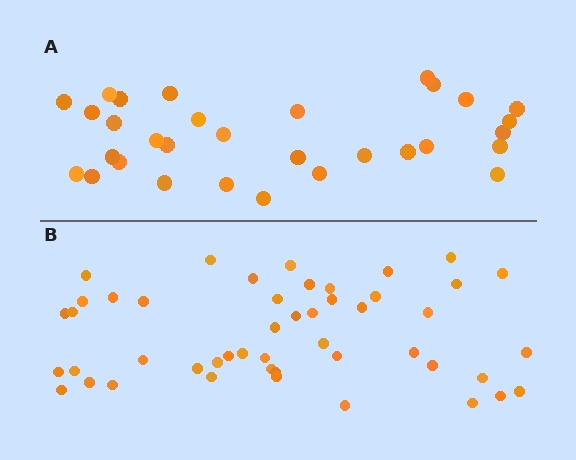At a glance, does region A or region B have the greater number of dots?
Region B (the bottom region) has more dots.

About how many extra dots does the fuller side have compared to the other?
Region B has approximately 15 more dots than region A.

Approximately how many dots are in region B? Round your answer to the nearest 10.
About 50 dots. (The exact count is 48, which rounds to 50.)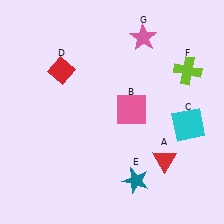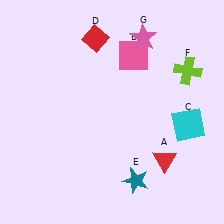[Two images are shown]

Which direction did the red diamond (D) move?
The red diamond (D) moved right.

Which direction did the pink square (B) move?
The pink square (B) moved up.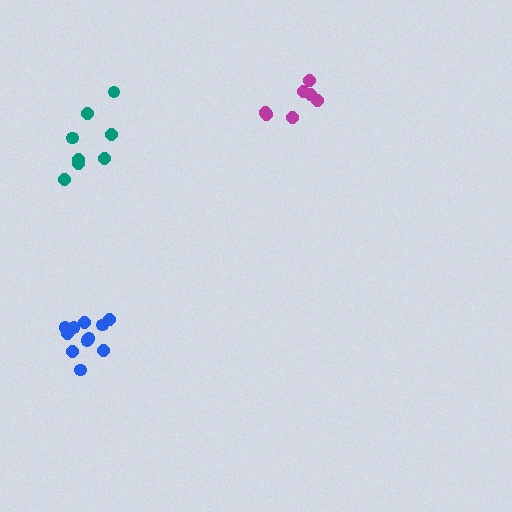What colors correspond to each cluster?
The clusters are colored: magenta, blue, teal.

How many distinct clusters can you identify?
There are 3 distinct clusters.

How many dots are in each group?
Group 1: 7 dots, Group 2: 11 dots, Group 3: 8 dots (26 total).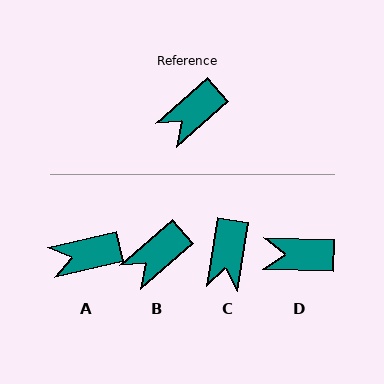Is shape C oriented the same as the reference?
No, it is off by about 40 degrees.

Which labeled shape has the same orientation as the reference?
B.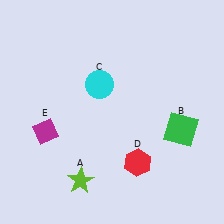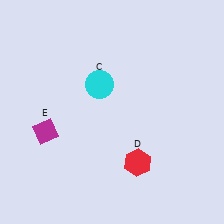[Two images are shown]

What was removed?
The lime star (A), the green square (B) were removed in Image 2.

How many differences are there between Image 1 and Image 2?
There are 2 differences between the two images.